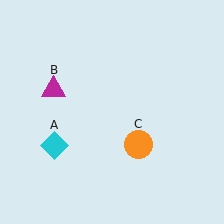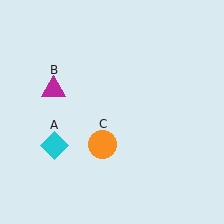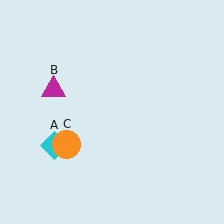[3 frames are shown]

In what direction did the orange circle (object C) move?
The orange circle (object C) moved left.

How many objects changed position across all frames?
1 object changed position: orange circle (object C).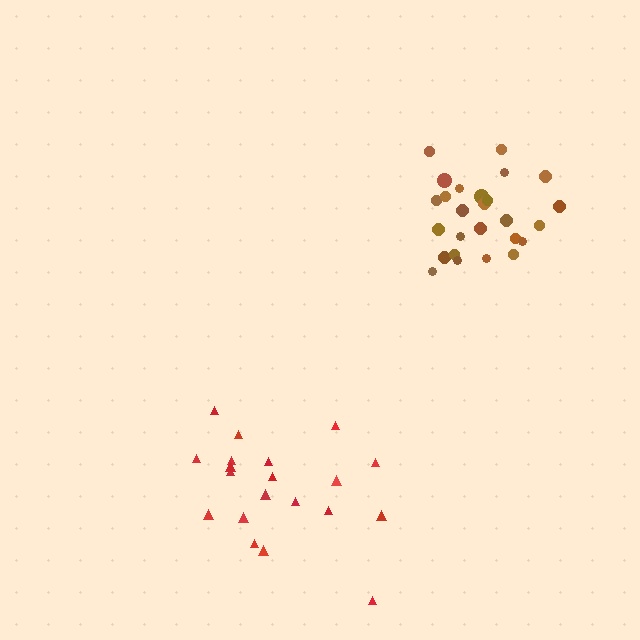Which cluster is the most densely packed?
Brown.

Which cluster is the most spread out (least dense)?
Red.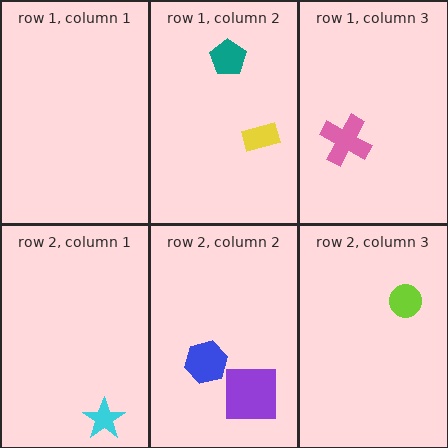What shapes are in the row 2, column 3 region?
The lime circle.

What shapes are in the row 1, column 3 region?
The pink cross.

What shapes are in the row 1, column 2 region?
The teal pentagon, the yellow rectangle.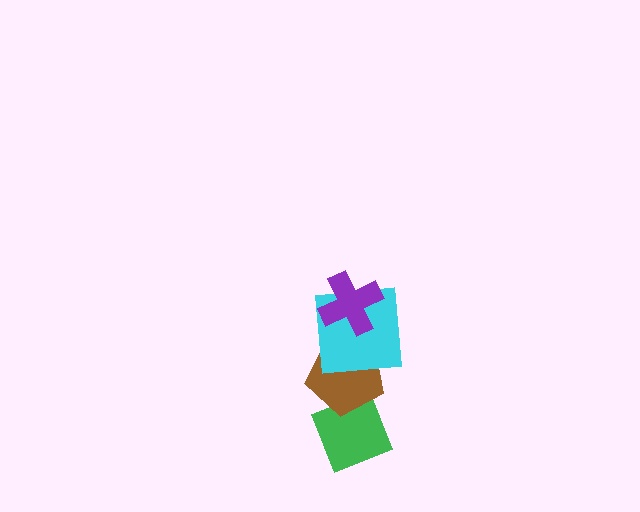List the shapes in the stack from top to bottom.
From top to bottom: the purple cross, the cyan square, the brown pentagon, the green diamond.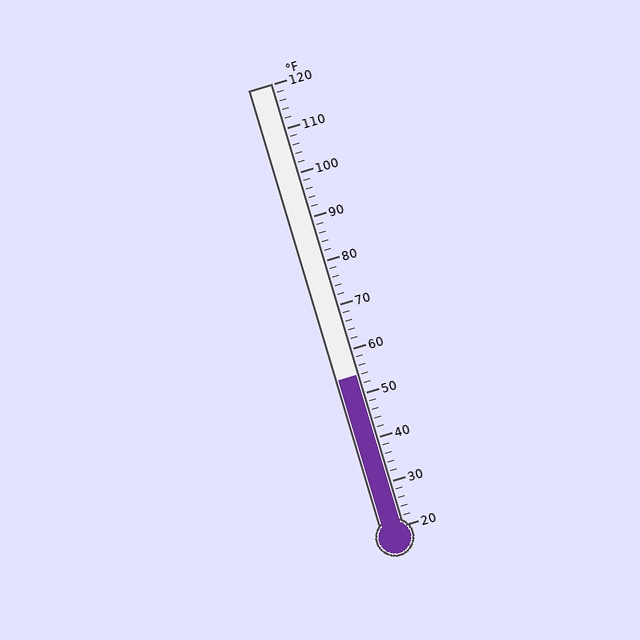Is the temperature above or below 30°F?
The temperature is above 30°F.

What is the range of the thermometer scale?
The thermometer scale ranges from 20°F to 120°F.